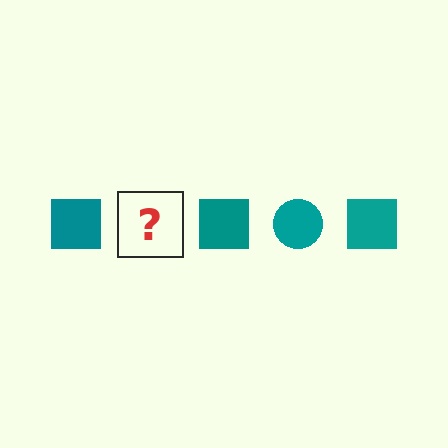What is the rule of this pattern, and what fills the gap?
The rule is that the pattern cycles through square, circle shapes in teal. The gap should be filled with a teal circle.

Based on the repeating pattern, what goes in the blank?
The blank should be a teal circle.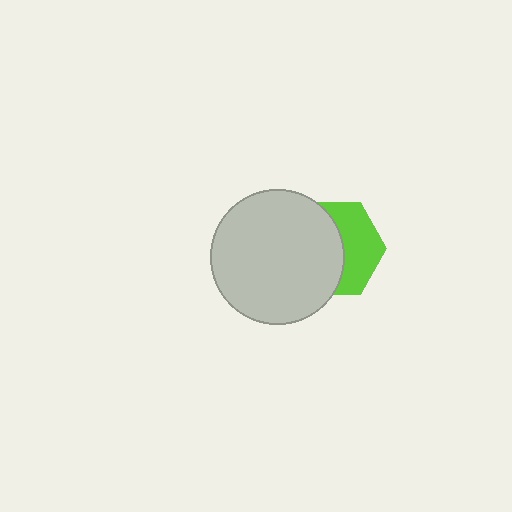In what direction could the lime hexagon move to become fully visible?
The lime hexagon could move right. That would shift it out from behind the light gray circle entirely.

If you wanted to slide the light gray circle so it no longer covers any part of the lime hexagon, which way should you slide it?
Slide it left — that is the most direct way to separate the two shapes.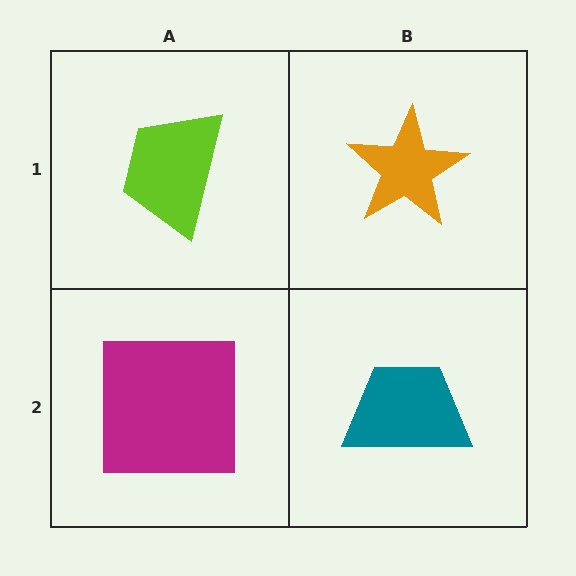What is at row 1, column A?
A lime trapezoid.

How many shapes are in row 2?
2 shapes.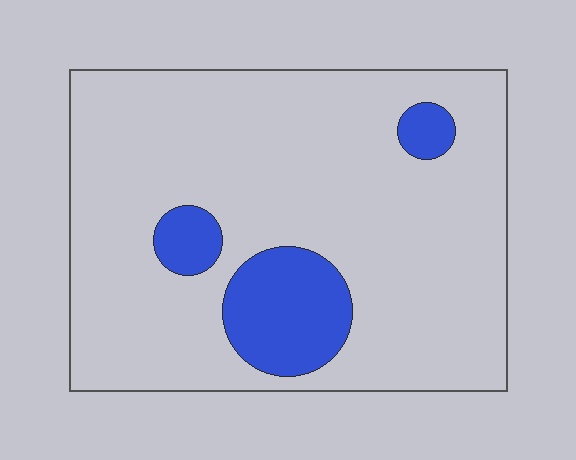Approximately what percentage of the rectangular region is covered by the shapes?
Approximately 15%.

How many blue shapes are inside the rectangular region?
3.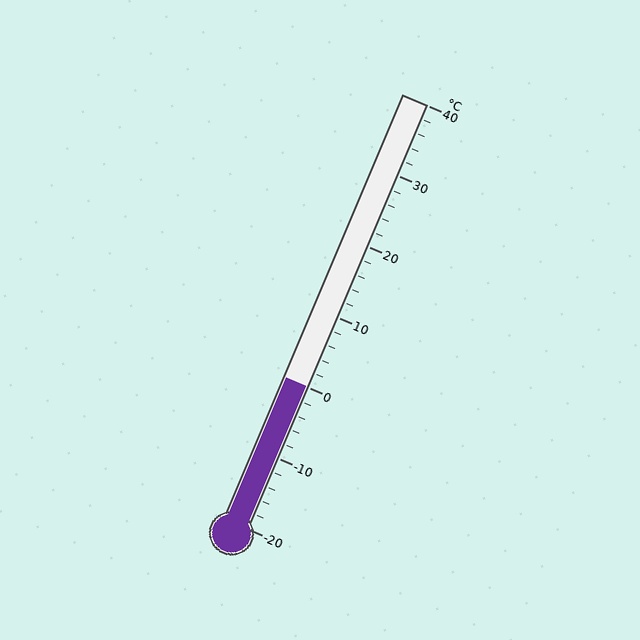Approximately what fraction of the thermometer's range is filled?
The thermometer is filled to approximately 35% of its range.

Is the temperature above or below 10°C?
The temperature is below 10°C.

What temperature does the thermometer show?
The thermometer shows approximately 0°C.